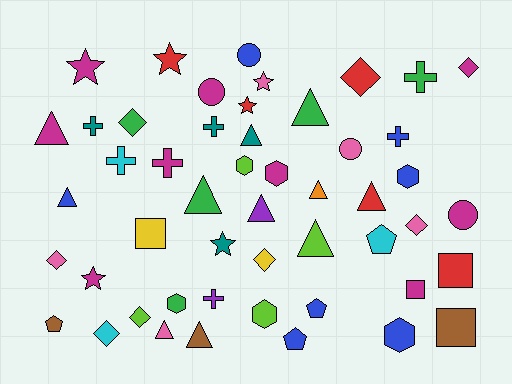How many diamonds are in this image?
There are 8 diamonds.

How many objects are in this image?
There are 50 objects.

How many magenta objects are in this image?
There are 9 magenta objects.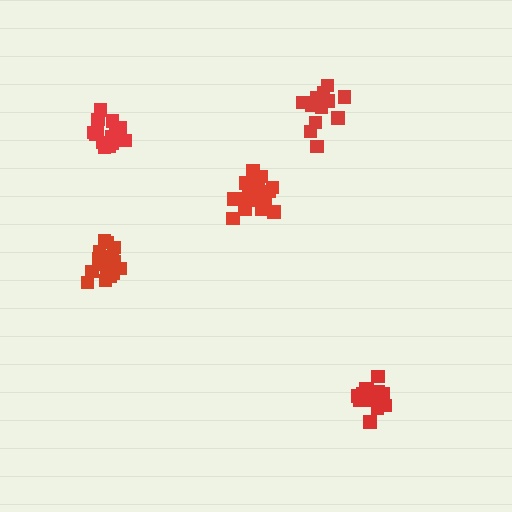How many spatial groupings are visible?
There are 5 spatial groupings.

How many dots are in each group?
Group 1: 18 dots, Group 2: 19 dots, Group 3: 16 dots, Group 4: 17 dots, Group 5: 14 dots (84 total).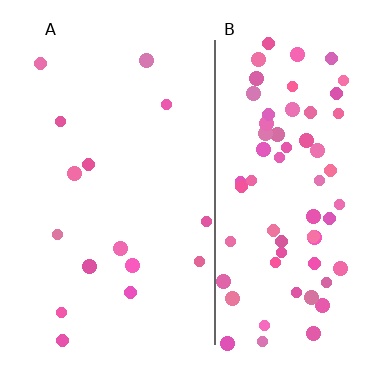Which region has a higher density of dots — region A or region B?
B (the right).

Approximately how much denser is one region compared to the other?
Approximately 4.3× — region B over region A.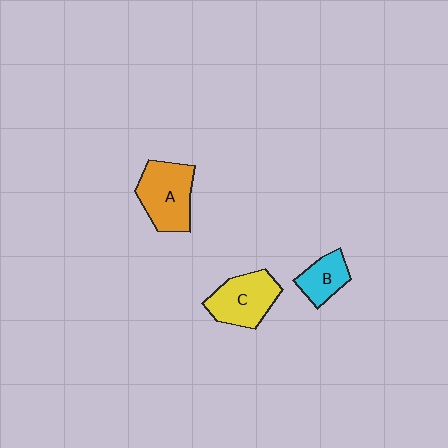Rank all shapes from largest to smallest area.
From largest to smallest: A (orange), C (yellow), B (cyan).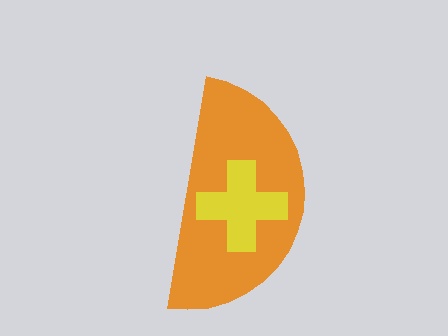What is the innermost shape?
The yellow cross.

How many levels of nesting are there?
2.